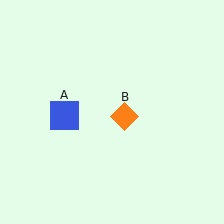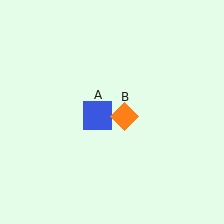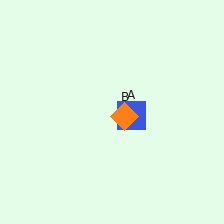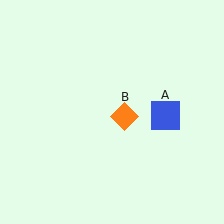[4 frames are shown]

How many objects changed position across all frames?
1 object changed position: blue square (object A).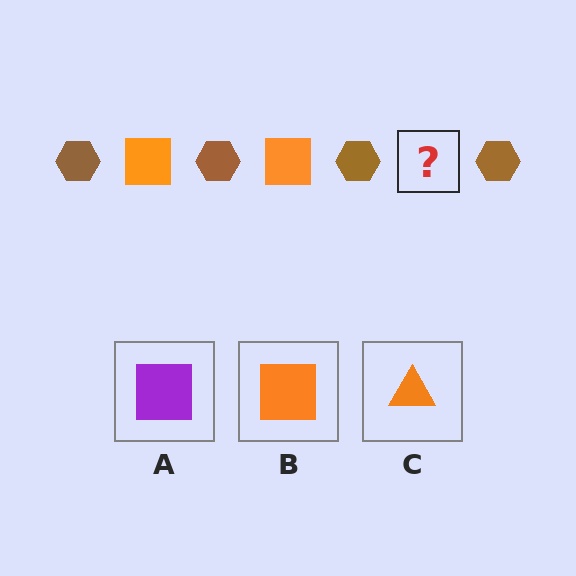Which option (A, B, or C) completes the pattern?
B.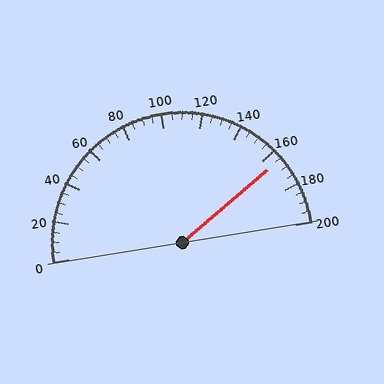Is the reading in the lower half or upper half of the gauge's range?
The reading is in the upper half of the range (0 to 200).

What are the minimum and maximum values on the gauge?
The gauge ranges from 0 to 200.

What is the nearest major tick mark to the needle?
The nearest major tick mark is 160.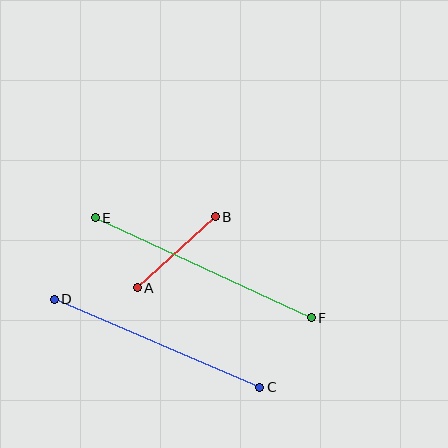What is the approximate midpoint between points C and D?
The midpoint is at approximately (157, 343) pixels.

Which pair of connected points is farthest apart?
Points E and F are farthest apart.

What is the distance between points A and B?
The distance is approximately 105 pixels.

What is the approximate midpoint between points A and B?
The midpoint is at approximately (176, 252) pixels.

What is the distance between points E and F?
The distance is approximately 238 pixels.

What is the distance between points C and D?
The distance is approximately 224 pixels.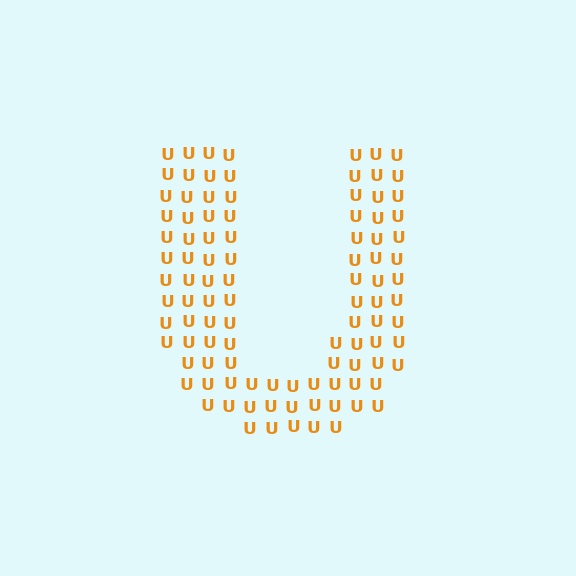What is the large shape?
The large shape is the letter U.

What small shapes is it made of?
It is made of small letter U's.